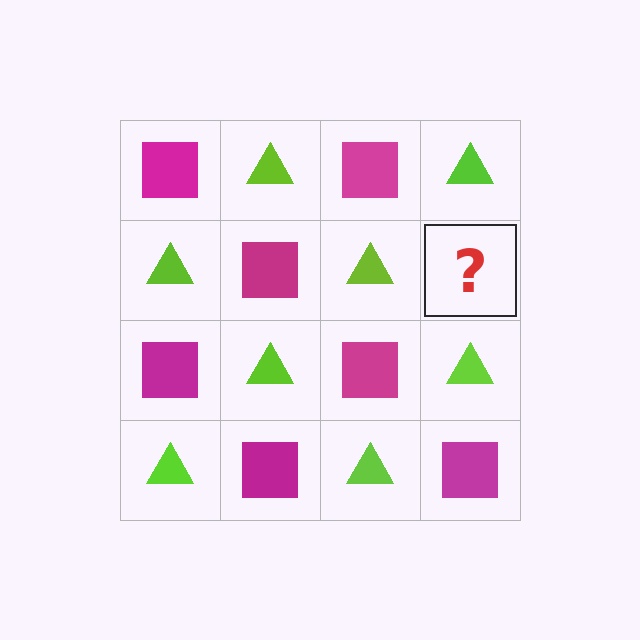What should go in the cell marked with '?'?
The missing cell should contain a magenta square.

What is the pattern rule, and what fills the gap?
The rule is that it alternates magenta square and lime triangle in a checkerboard pattern. The gap should be filled with a magenta square.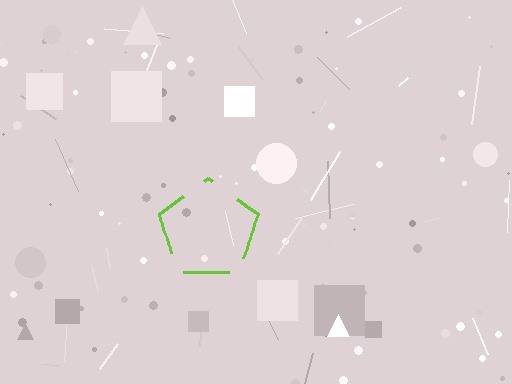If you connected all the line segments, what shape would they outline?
They would outline a pentagon.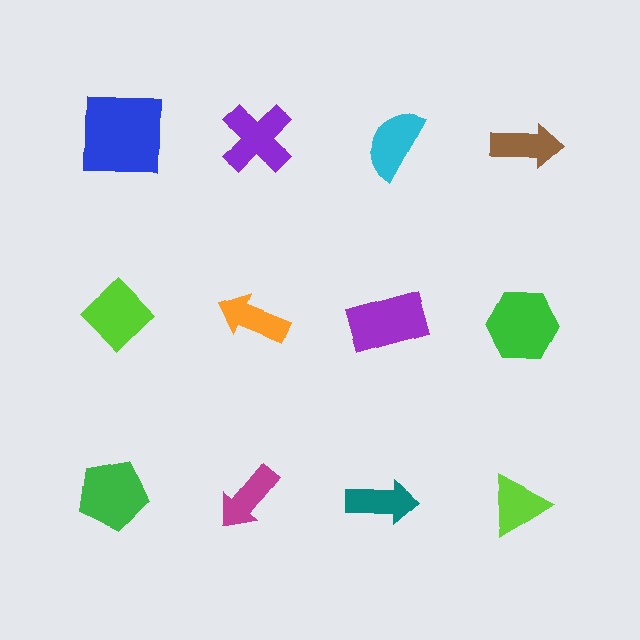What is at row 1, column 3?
A cyan semicircle.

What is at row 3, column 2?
A magenta arrow.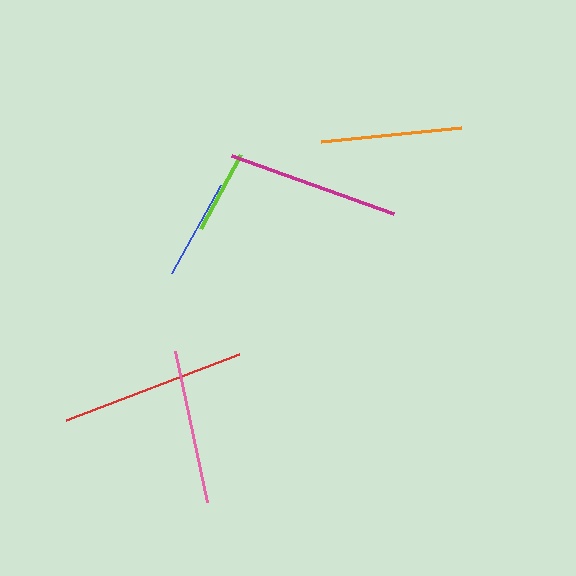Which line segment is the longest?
The red line is the longest at approximately 185 pixels.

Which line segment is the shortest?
The lime line is the shortest at approximately 84 pixels.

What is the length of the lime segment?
The lime segment is approximately 84 pixels long.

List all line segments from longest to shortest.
From longest to shortest: red, magenta, pink, orange, blue, lime.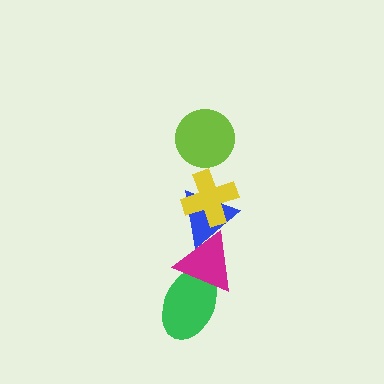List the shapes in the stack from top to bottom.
From top to bottom: the lime circle, the yellow cross, the blue triangle, the magenta triangle, the green ellipse.